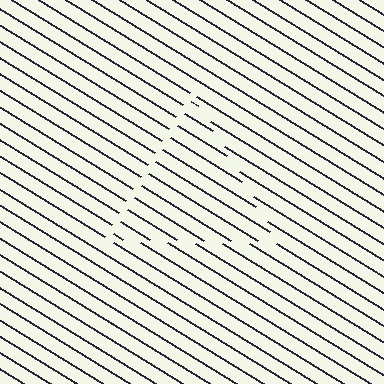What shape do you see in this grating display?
An illusory triangle. The interior of the shape contains the same grating, shifted by half a period — the contour is defined by the phase discontinuity where line-ends from the inner and outer gratings abut.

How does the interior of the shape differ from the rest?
The interior of the shape contains the same grating, shifted by half a period — the contour is defined by the phase discontinuity where line-ends from the inner and outer gratings abut.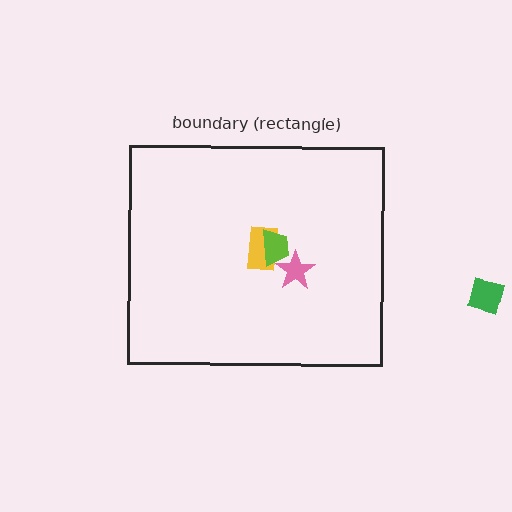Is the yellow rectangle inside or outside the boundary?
Inside.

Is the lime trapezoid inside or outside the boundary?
Inside.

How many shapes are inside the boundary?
3 inside, 1 outside.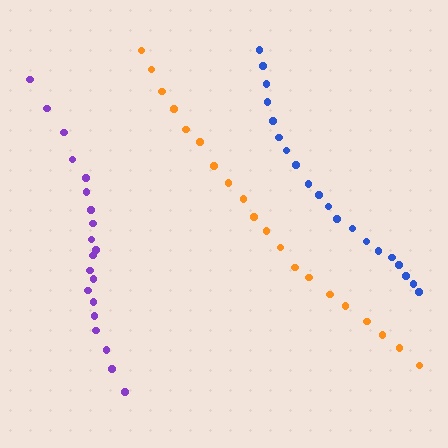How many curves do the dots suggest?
There are 3 distinct paths.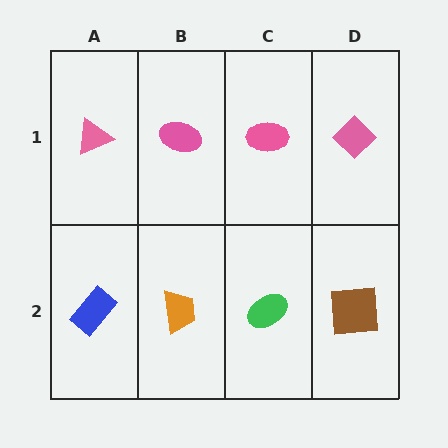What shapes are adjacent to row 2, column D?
A pink diamond (row 1, column D), a green ellipse (row 2, column C).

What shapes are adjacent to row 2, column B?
A pink ellipse (row 1, column B), a blue rectangle (row 2, column A), a green ellipse (row 2, column C).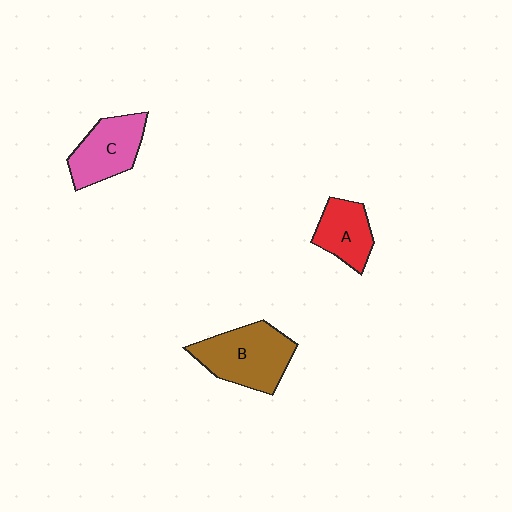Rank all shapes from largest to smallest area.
From largest to smallest: B (brown), C (pink), A (red).